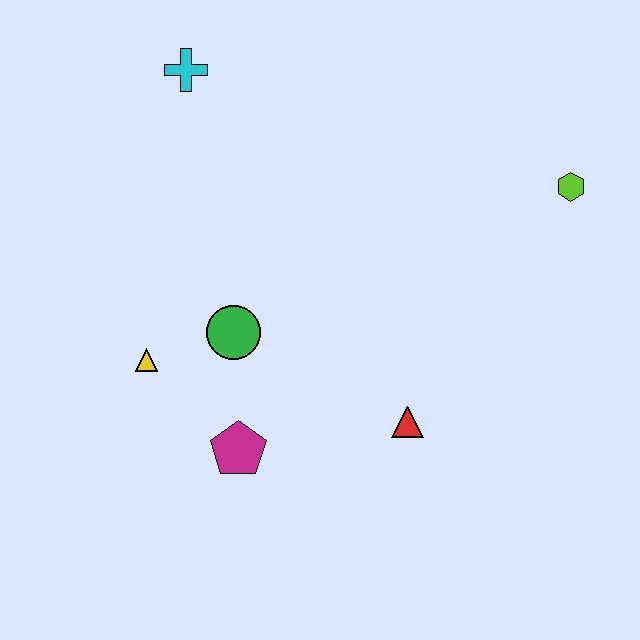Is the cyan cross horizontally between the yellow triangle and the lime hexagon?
Yes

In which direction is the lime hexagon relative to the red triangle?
The lime hexagon is above the red triangle.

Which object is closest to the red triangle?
The magenta pentagon is closest to the red triangle.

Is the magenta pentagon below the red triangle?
Yes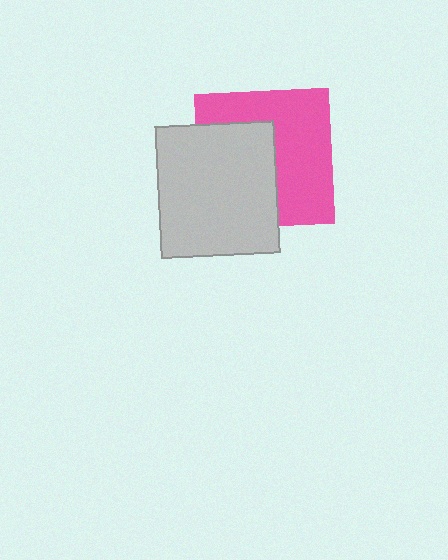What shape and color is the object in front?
The object in front is a light gray rectangle.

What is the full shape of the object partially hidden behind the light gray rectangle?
The partially hidden object is a pink square.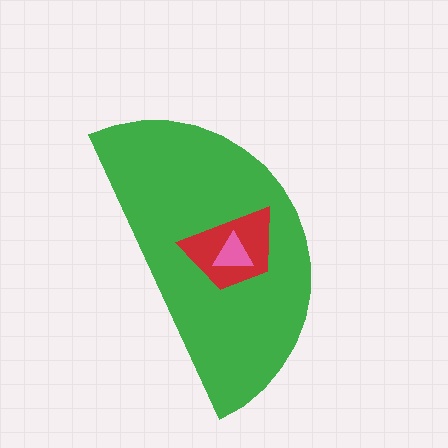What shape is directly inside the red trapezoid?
The pink triangle.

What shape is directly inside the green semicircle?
The red trapezoid.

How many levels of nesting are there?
3.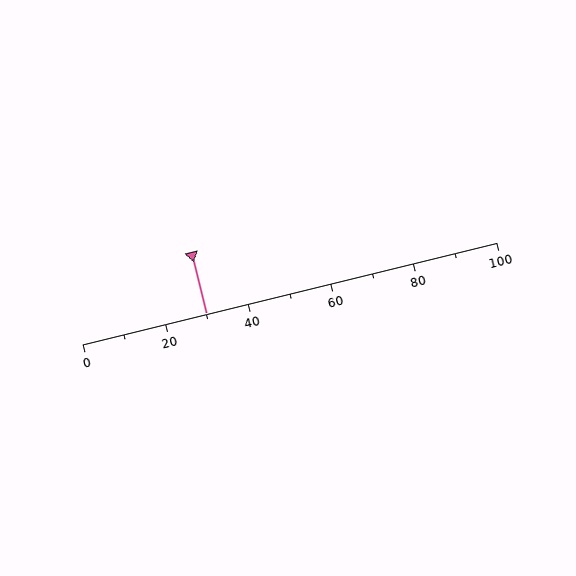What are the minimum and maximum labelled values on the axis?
The axis runs from 0 to 100.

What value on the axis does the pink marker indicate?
The marker indicates approximately 30.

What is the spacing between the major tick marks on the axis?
The major ticks are spaced 20 apart.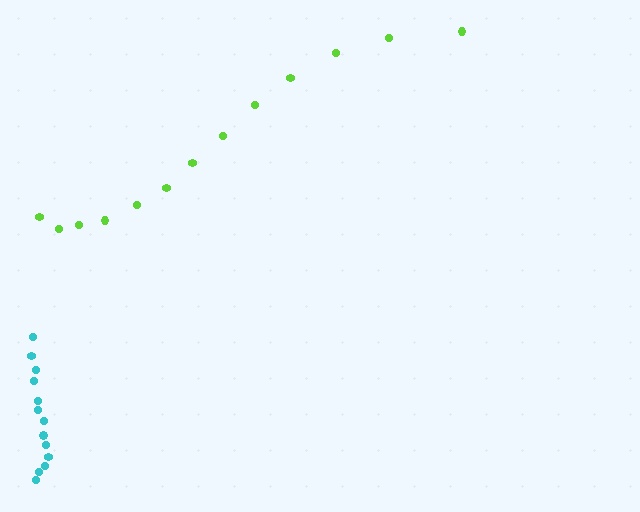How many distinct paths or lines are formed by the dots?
There are 2 distinct paths.